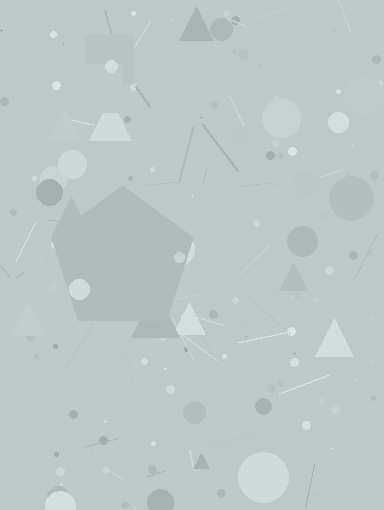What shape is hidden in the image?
A pentagon is hidden in the image.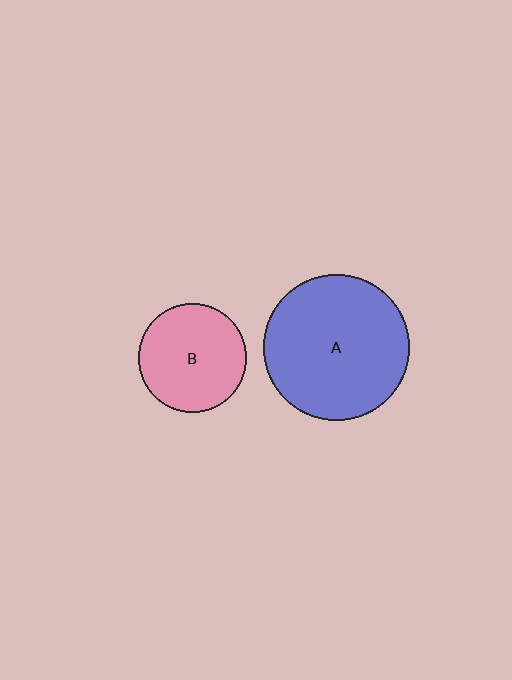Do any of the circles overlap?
No, none of the circles overlap.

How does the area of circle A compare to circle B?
Approximately 1.8 times.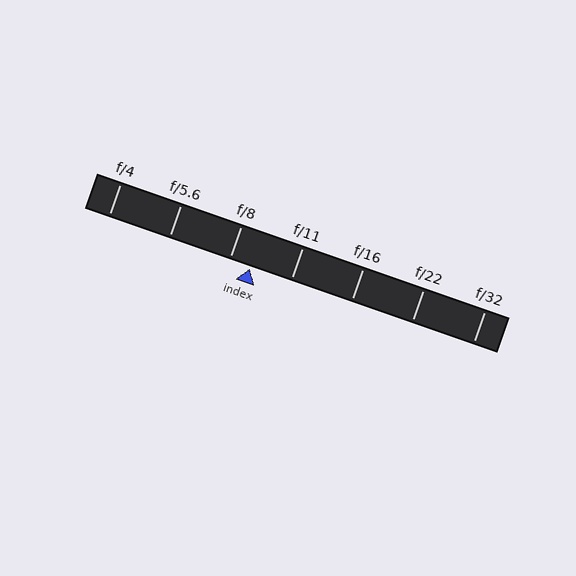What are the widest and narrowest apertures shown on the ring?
The widest aperture shown is f/4 and the narrowest is f/32.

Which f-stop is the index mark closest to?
The index mark is closest to f/8.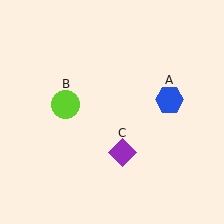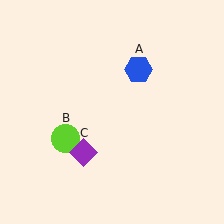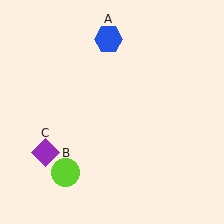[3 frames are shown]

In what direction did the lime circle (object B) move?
The lime circle (object B) moved down.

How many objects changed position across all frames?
3 objects changed position: blue hexagon (object A), lime circle (object B), purple diamond (object C).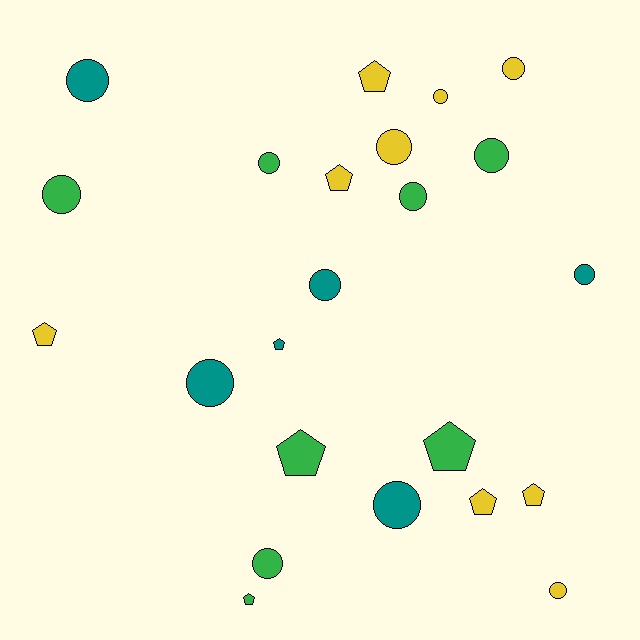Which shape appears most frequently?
Circle, with 14 objects.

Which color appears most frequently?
Yellow, with 9 objects.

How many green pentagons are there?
There are 3 green pentagons.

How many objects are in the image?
There are 23 objects.